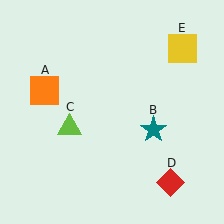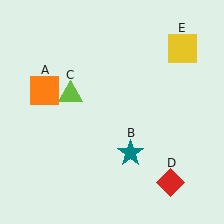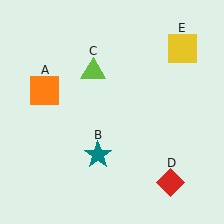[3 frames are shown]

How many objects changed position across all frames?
2 objects changed position: teal star (object B), lime triangle (object C).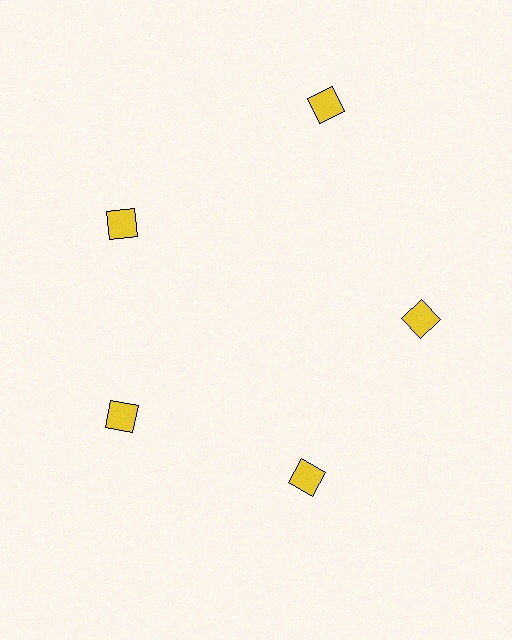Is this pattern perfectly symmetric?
No. The 5 yellow diamonds are arranged in a ring, but one element near the 1 o'clock position is pushed outward from the center, breaking the 5-fold rotational symmetry.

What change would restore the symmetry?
The symmetry would be restored by moving it inward, back onto the ring so that all 5 diamonds sit at equal angles and equal distance from the center.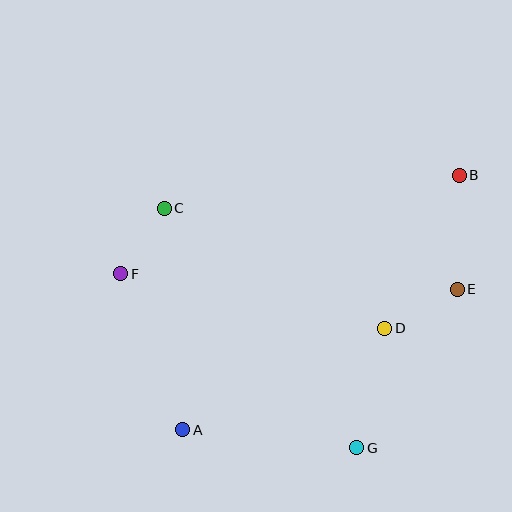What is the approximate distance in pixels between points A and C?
The distance between A and C is approximately 222 pixels.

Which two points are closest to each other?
Points C and F are closest to each other.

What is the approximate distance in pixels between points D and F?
The distance between D and F is approximately 270 pixels.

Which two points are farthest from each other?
Points A and B are farthest from each other.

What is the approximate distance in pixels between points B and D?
The distance between B and D is approximately 170 pixels.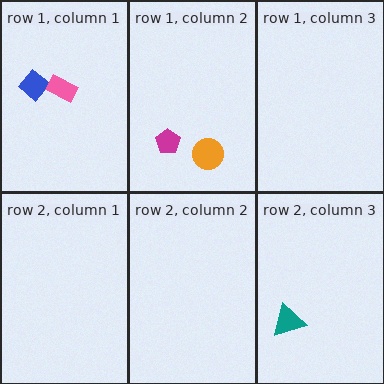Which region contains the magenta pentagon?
The row 1, column 2 region.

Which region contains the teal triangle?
The row 2, column 3 region.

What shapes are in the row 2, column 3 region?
The teal triangle.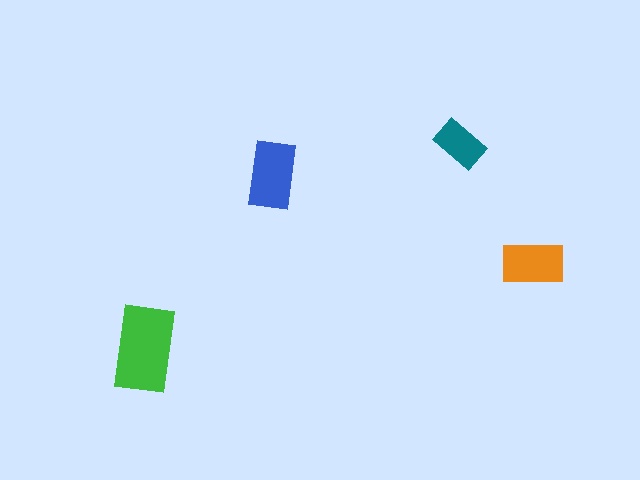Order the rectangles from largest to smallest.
the green one, the blue one, the orange one, the teal one.